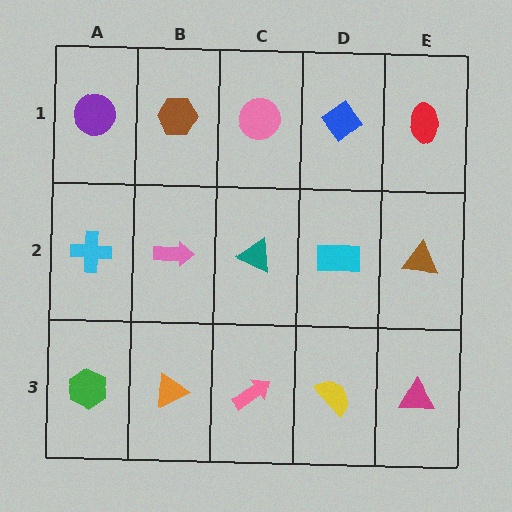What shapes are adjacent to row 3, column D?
A cyan rectangle (row 2, column D), a pink arrow (row 3, column C), a magenta triangle (row 3, column E).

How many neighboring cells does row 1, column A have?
2.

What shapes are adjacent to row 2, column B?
A brown hexagon (row 1, column B), an orange triangle (row 3, column B), a cyan cross (row 2, column A), a teal triangle (row 2, column C).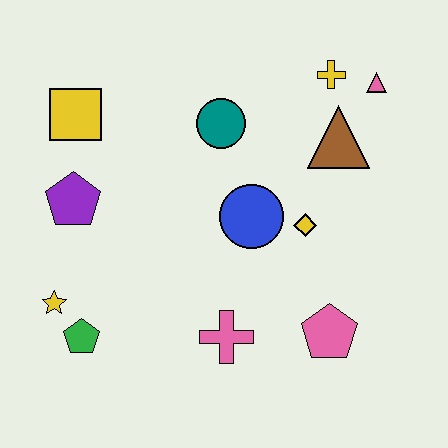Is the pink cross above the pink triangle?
No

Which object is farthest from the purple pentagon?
The pink triangle is farthest from the purple pentagon.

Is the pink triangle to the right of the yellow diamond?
Yes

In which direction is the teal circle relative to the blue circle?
The teal circle is above the blue circle.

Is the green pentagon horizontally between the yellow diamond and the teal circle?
No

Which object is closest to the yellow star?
The green pentagon is closest to the yellow star.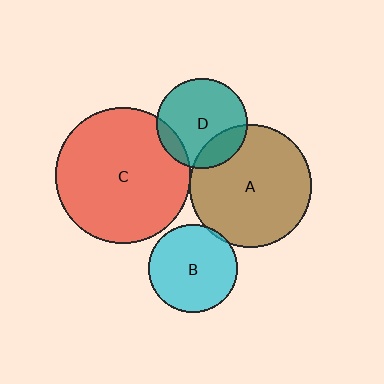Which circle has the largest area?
Circle C (red).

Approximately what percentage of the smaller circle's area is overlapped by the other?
Approximately 5%.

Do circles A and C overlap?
Yes.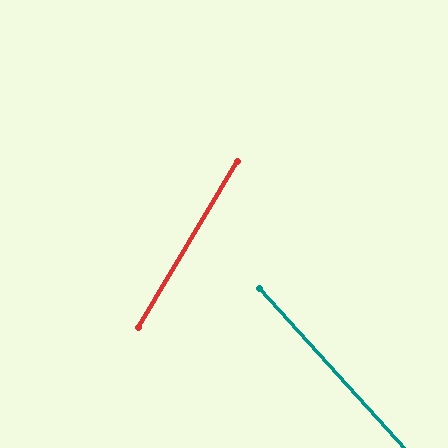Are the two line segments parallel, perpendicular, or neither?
Neither parallel nor perpendicular — they differ by about 73°.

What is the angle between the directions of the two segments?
Approximately 73 degrees.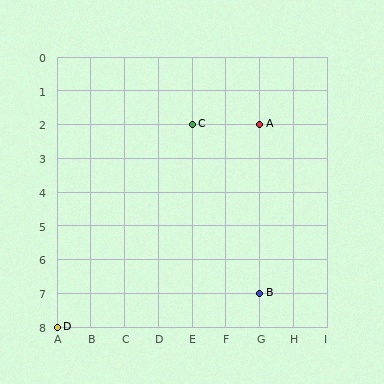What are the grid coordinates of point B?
Point B is at grid coordinates (G, 7).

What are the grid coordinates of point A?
Point A is at grid coordinates (G, 2).